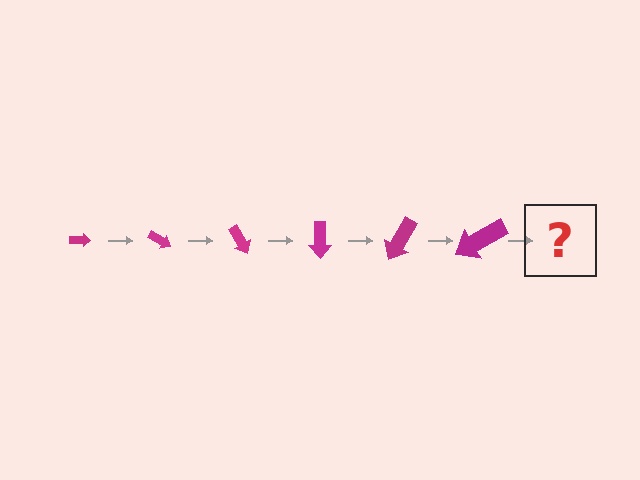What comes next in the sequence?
The next element should be an arrow, larger than the previous one and rotated 180 degrees from the start.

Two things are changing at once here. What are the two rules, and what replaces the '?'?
The two rules are that the arrow grows larger each step and it rotates 30 degrees each step. The '?' should be an arrow, larger than the previous one and rotated 180 degrees from the start.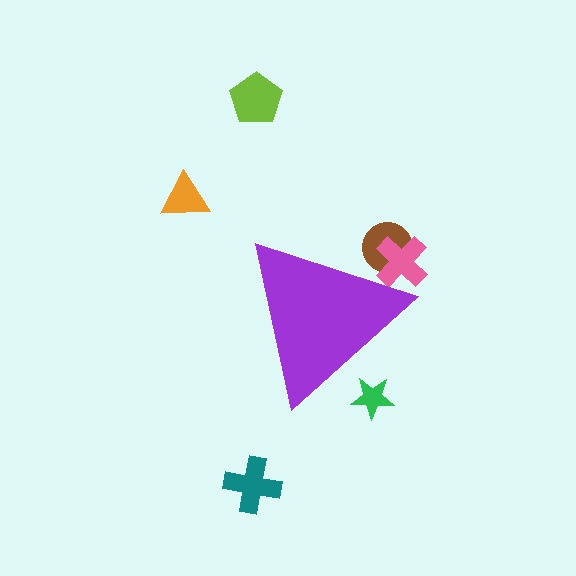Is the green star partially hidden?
Yes, the green star is partially hidden behind the purple triangle.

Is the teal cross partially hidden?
No, the teal cross is fully visible.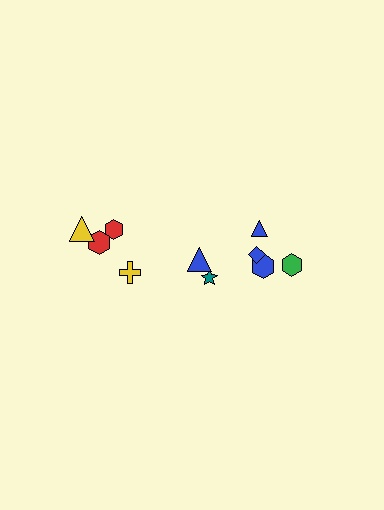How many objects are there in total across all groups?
There are 10 objects.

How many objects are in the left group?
There are 4 objects.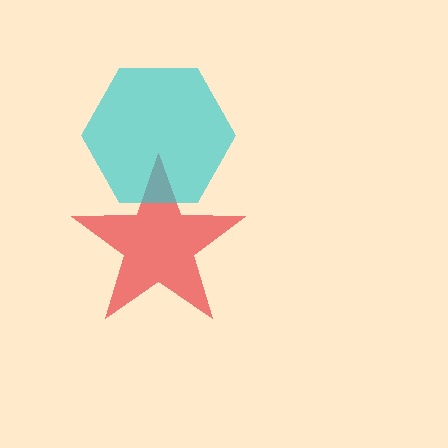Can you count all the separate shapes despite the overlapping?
Yes, there are 2 separate shapes.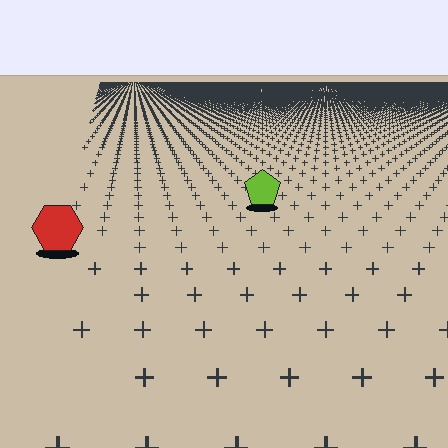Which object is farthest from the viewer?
The lime pentagon is farthest from the viewer. It appears smaller and the ground texture around it is denser.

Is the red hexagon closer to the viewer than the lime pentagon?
Yes. The red hexagon is closer — you can tell from the texture gradient: the ground texture is coarser near it.